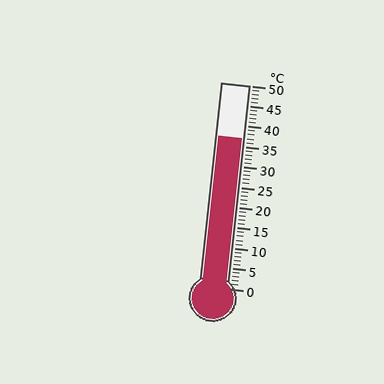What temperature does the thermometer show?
The thermometer shows approximately 37°C.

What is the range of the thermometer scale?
The thermometer scale ranges from 0°C to 50°C.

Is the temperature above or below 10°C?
The temperature is above 10°C.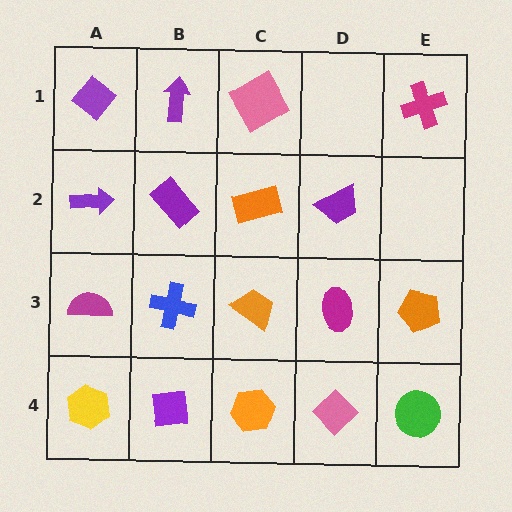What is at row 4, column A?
A yellow hexagon.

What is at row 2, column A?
A purple arrow.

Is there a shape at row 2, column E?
No, that cell is empty.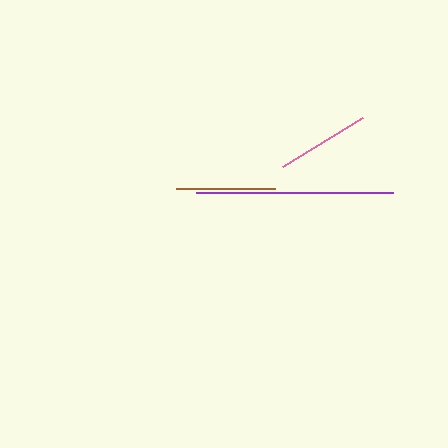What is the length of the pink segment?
The pink segment is approximately 94 pixels long.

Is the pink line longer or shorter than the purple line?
The purple line is longer than the pink line.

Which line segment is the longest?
The purple line is the longest at approximately 197 pixels.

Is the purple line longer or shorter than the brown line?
The purple line is longer than the brown line.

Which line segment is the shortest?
The pink line is the shortest at approximately 94 pixels.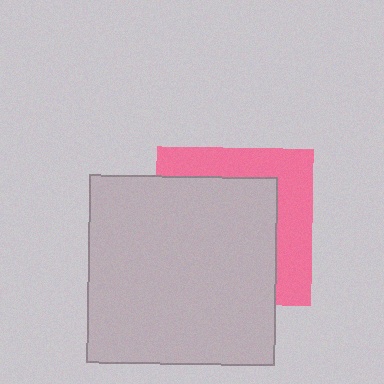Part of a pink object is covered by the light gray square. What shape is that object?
It is a square.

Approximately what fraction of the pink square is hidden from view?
Roughly 63% of the pink square is hidden behind the light gray square.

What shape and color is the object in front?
The object in front is a light gray square.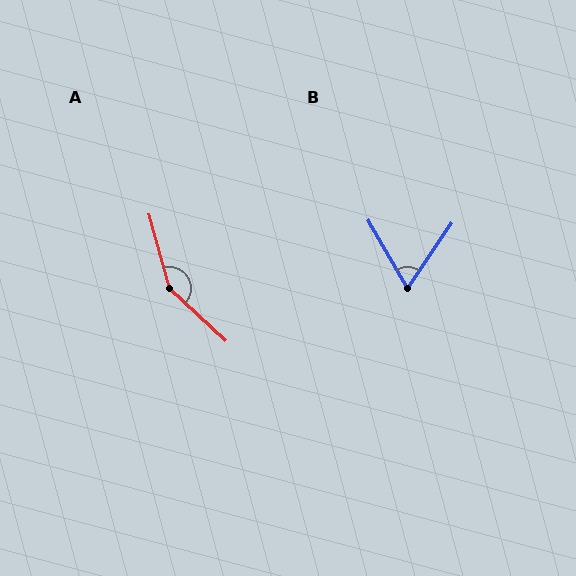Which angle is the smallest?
B, at approximately 64 degrees.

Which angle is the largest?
A, at approximately 148 degrees.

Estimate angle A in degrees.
Approximately 148 degrees.